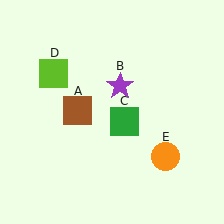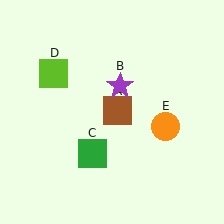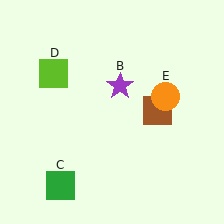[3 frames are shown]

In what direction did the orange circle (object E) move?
The orange circle (object E) moved up.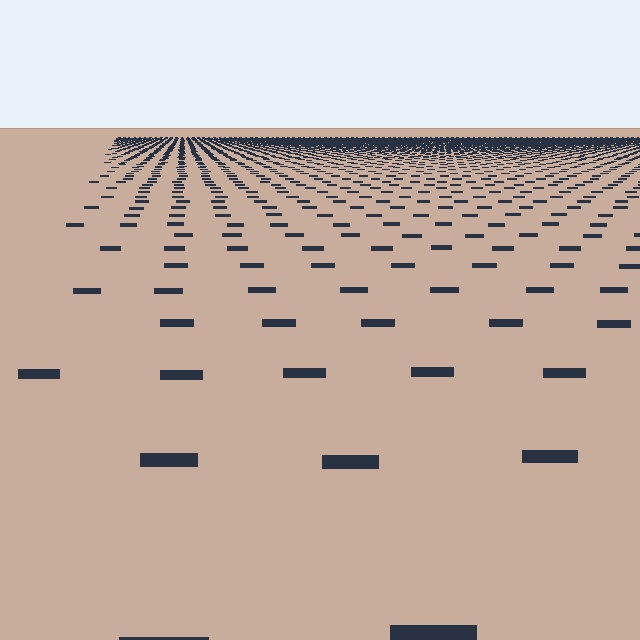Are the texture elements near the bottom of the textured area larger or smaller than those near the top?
Larger. Near the bottom, elements are closer to the viewer and appear at a bigger on-screen size.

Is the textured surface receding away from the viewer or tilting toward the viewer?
The surface is receding away from the viewer. Texture elements get smaller and denser toward the top.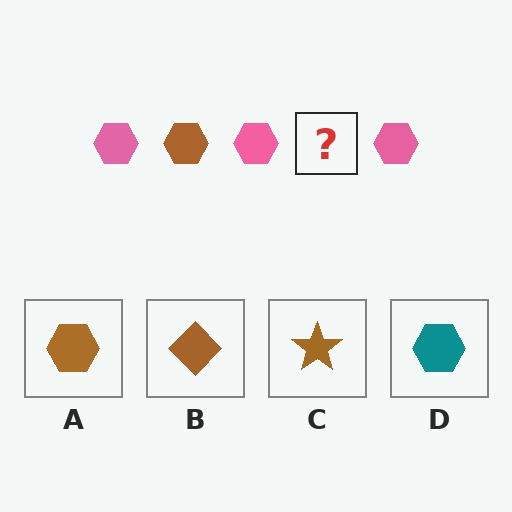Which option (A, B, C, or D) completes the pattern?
A.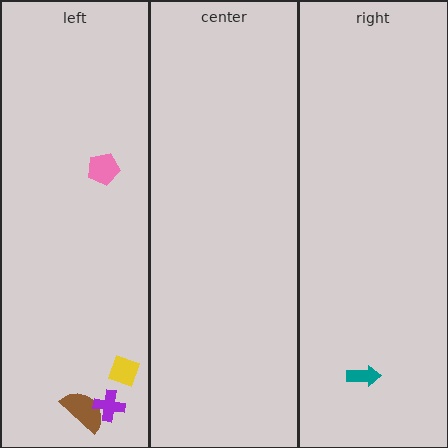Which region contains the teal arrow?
The right region.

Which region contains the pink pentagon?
The left region.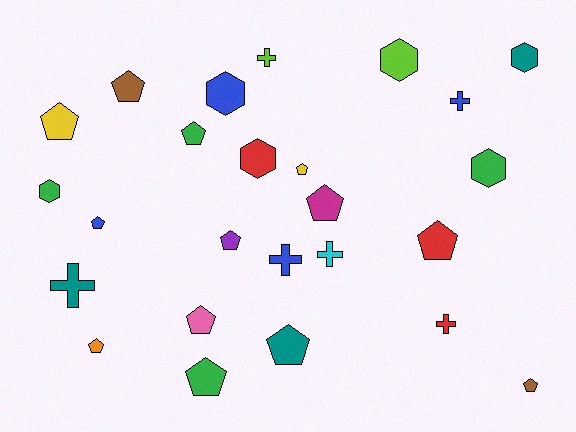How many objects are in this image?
There are 25 objects.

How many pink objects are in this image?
There is 1 pink object.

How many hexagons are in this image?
There are 6 hexagons.